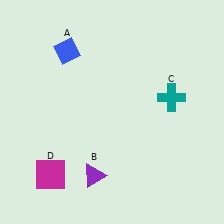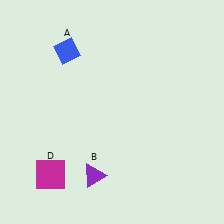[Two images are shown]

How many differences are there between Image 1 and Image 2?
There is 1 difference between the two images.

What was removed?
The teal cross (C) was removed in Image 2.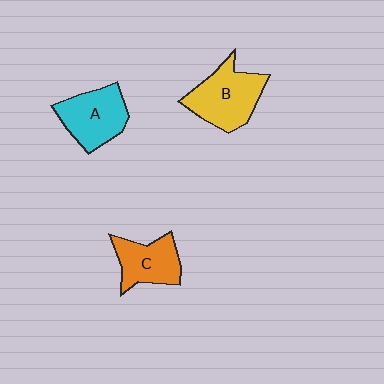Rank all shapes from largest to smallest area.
From largest to smallest: B (yellow), A (cyan), C (orange).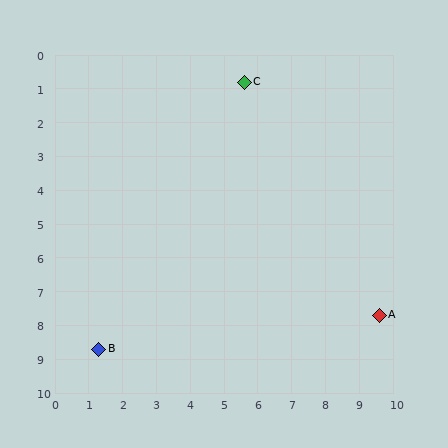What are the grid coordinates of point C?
Point C is at approximately (5.6, 0.8).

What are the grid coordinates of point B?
Point B is at approximately (1.3, 8.7).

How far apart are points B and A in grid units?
Points B and A are about 8.4 grid units apart.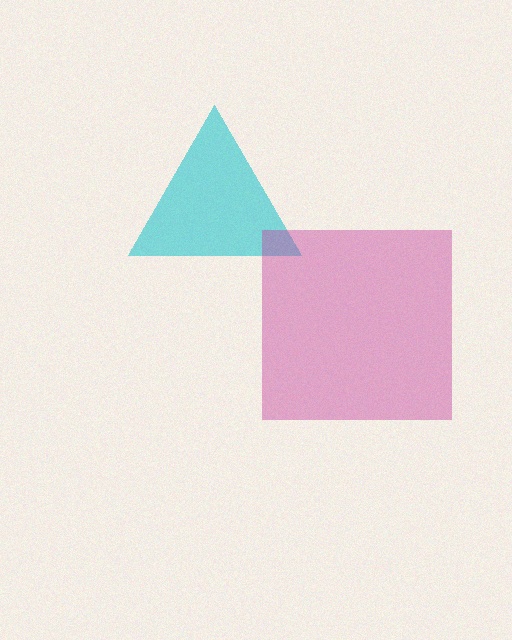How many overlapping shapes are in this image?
There are 2 overlapping shapes in the image.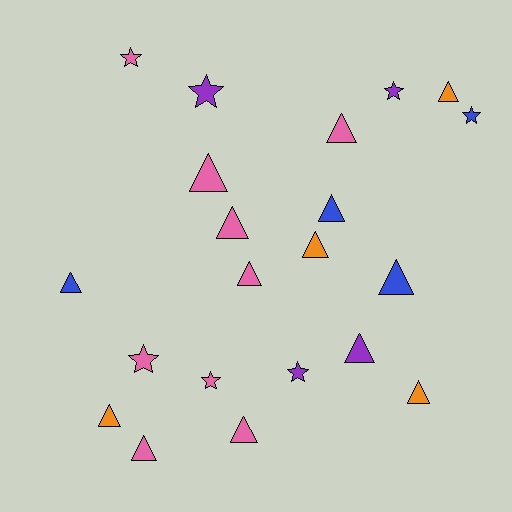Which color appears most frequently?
Pink, with 9 objects.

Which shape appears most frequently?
Triangle, with 14 objects.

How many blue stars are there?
There is 1 blue star.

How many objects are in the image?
There are 21 objects.